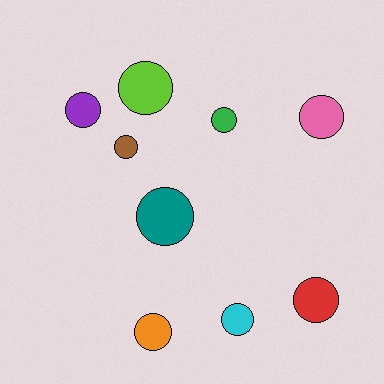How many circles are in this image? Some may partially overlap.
There are 9 circles.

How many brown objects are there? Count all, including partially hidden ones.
There is 1 brown object.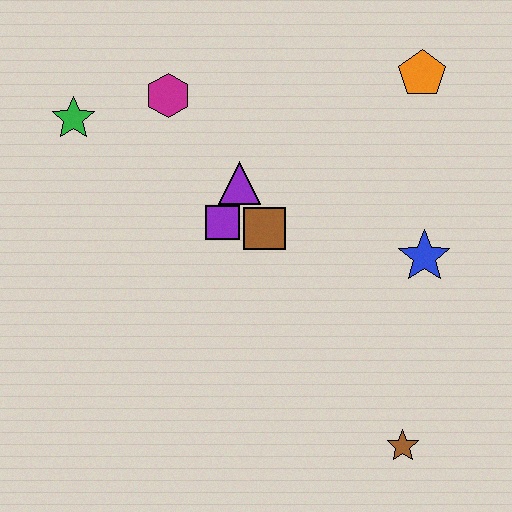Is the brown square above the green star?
No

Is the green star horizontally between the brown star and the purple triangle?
No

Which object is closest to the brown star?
The blue star is closest to the brown star.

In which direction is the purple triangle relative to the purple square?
The purple triangle is above the purple square.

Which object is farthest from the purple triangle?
The brown star is farthest from the purple triangle.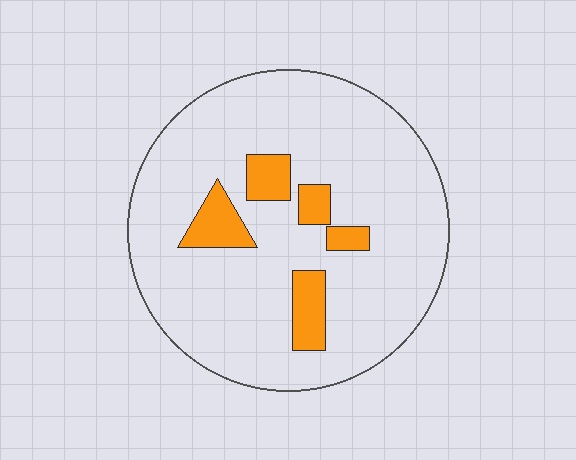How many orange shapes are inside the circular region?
5.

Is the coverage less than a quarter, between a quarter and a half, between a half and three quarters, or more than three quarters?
Less than a quarter.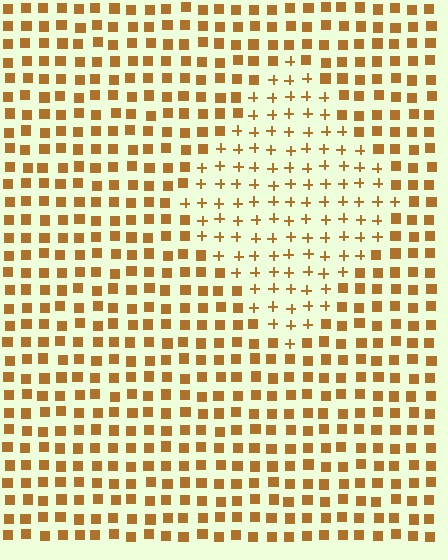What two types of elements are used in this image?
The image uses plus signs inside the diamond region and squares outside it.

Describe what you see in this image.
The image is filled with small brown elements arranged in a uniform grid. A diamond-shaped region contains plus signs, while the surrounding area contains squares. The boundary is defined purely by the change in element shape.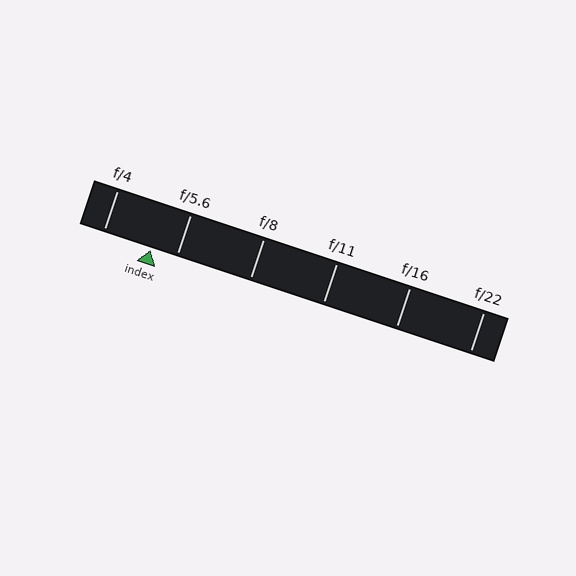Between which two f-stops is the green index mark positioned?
The index mark is between f/4 and f/5.6.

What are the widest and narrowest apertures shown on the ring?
The widest aperture shown is f/4 and the narrowest is f/22.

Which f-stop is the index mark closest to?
The index mark is closest to f/5.6.